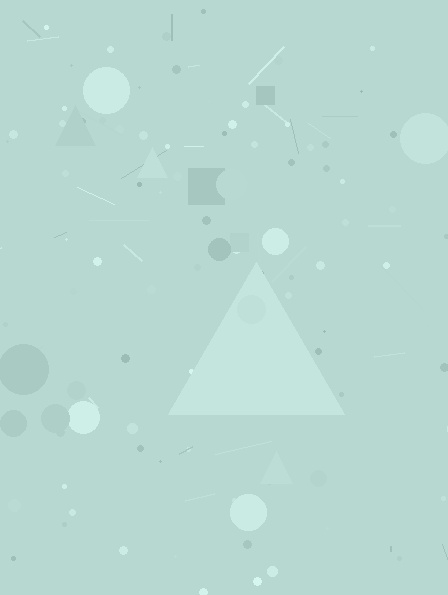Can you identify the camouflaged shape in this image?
The camouflaged shape is a triangle.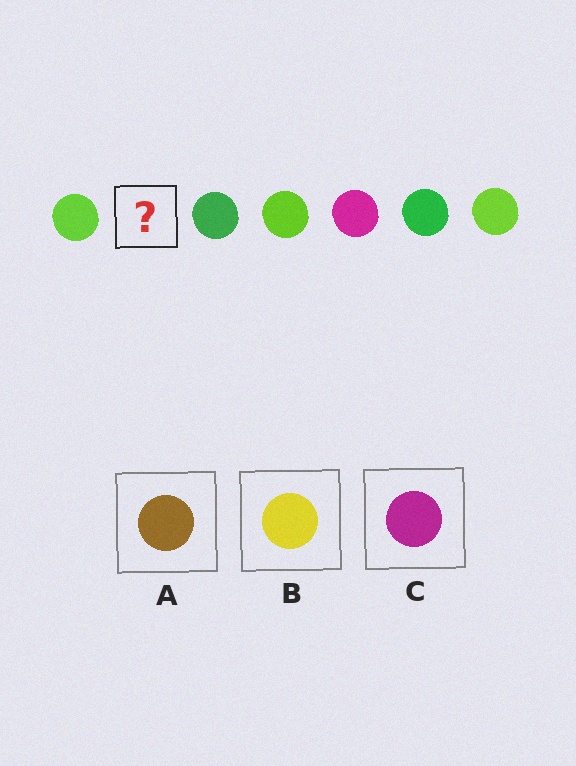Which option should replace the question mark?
Option C.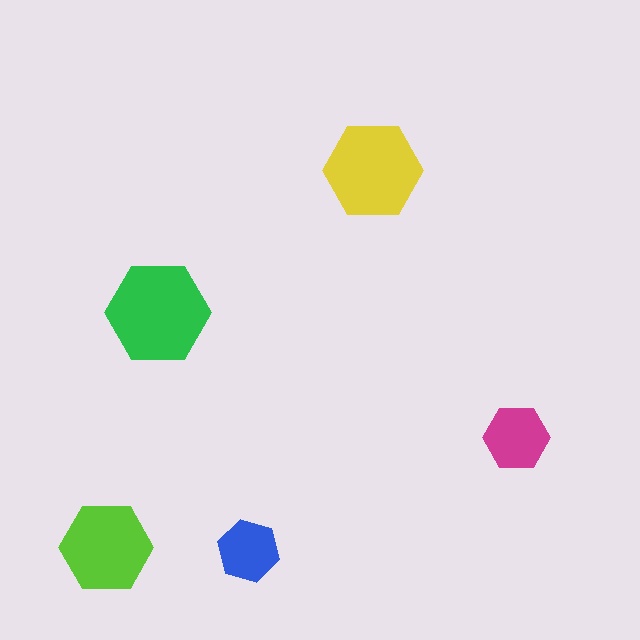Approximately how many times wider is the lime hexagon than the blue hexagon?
About 1.5 times wider.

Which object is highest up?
The yellow hexagon is topmost.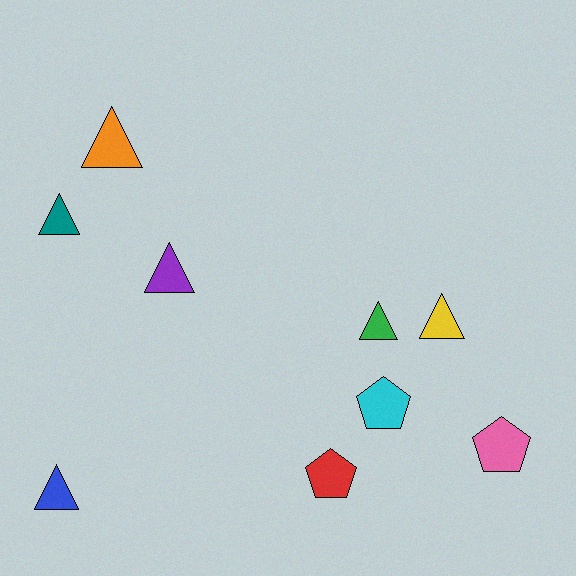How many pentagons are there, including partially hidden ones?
There are 3 pentagons.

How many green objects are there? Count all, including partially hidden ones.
There is 1 green object.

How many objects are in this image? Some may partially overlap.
There are 9 objects.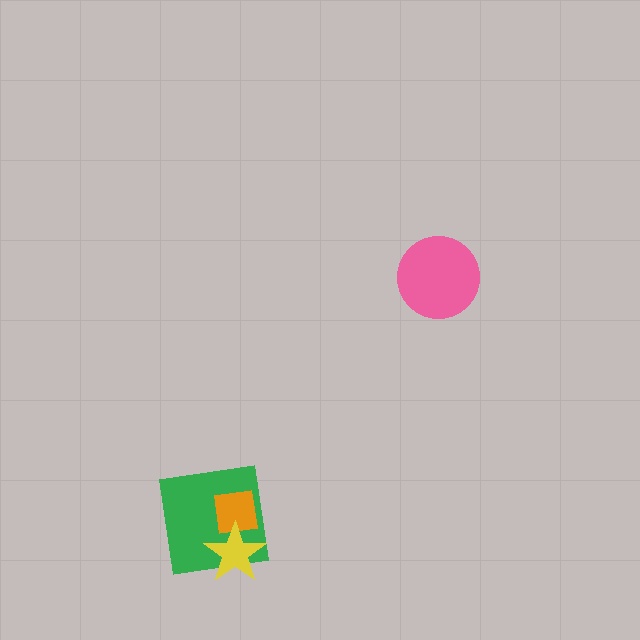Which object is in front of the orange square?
The yellow star is in front of the orange square.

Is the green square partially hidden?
Yes, it is partially covered by another shape.